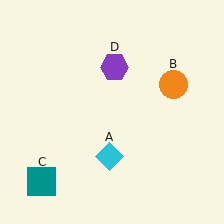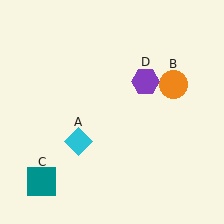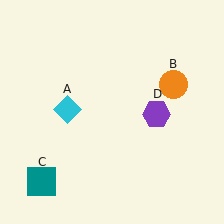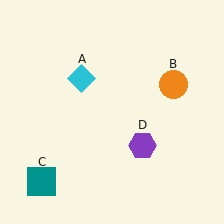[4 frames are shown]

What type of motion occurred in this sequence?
The cyan diamond (object A), purple hexagon (object D) rotated clockwise around the center of the scene.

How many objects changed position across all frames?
2 objects changed position: cyan diamond (object A), purple hexagon (object D).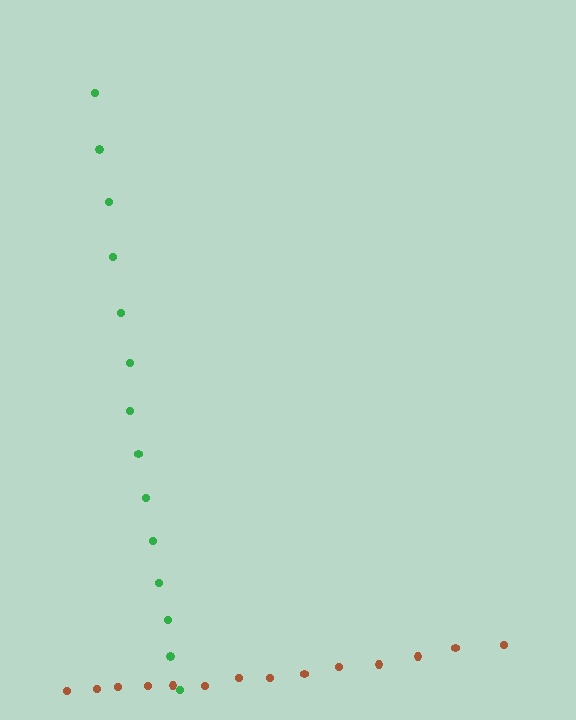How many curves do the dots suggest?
There are 2 distinct paths.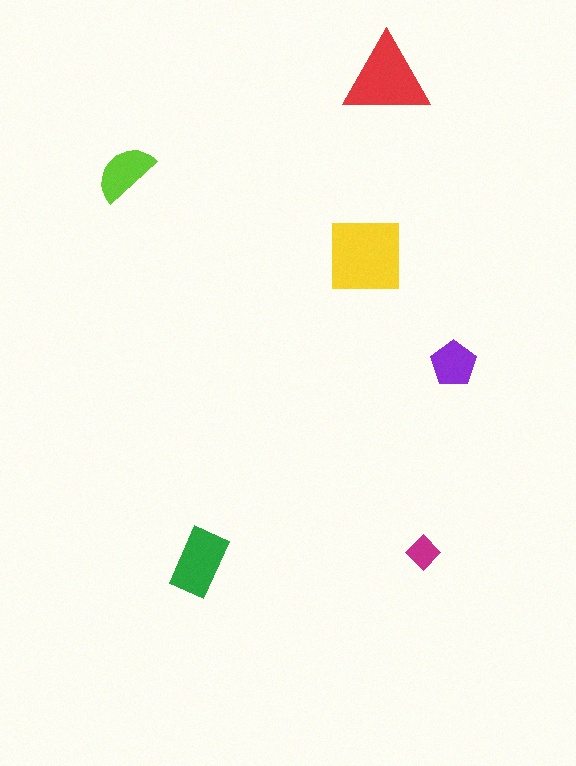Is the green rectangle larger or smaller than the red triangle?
Smaller.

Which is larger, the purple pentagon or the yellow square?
The yellow square.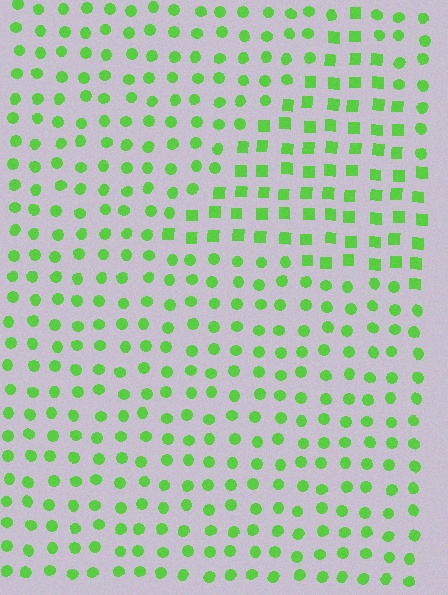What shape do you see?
I see a triangle.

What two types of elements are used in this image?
The image uses squares inside the triangle region and circles outside it.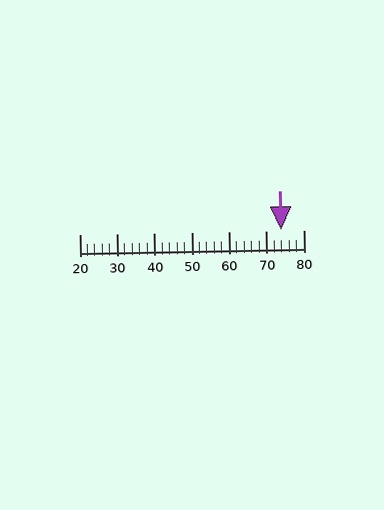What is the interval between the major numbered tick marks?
The major tick marks are spaced 10 units apart.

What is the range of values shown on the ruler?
The ruler shows values from 20 to 80.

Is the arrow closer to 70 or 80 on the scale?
The arrow is closer to 70.